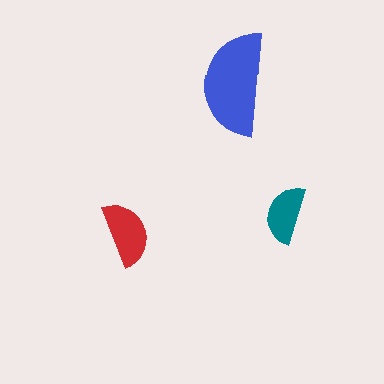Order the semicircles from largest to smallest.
the blue one, the red one, the teal one.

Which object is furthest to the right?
The teal semicircle is rightmost.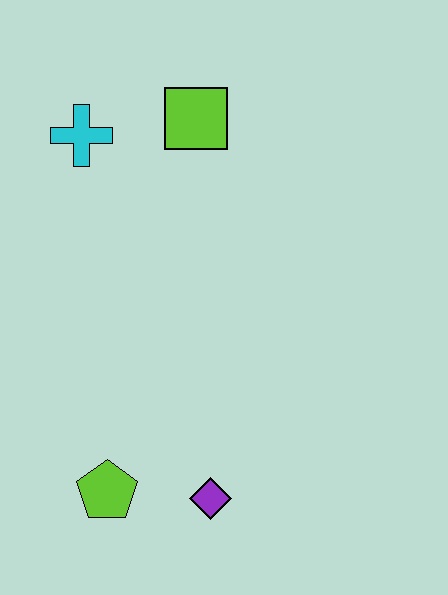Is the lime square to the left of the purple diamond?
Yes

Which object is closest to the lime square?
The cyan cross is closest to the lime square.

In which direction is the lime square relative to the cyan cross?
The lime square is to the right of the cyan cross.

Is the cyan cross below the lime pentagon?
No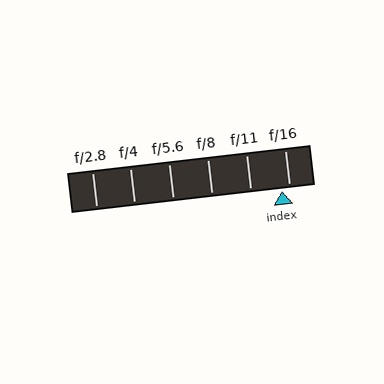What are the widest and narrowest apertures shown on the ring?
The widest aperture shown is f/2.8 and the narrowest is f/16.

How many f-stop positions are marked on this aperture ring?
There are 6 f-stop positions marked.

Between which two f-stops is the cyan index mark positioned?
The index mark is between f/11 and f/16.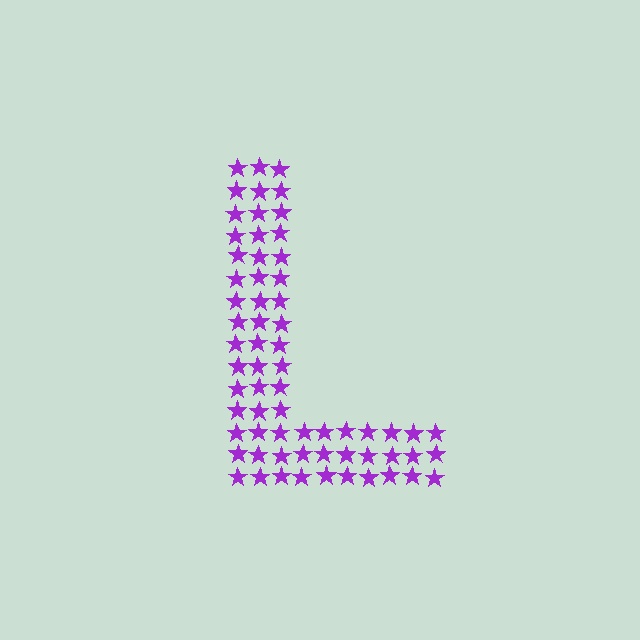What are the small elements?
The small elements are stars.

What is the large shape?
The large shape is the letter L.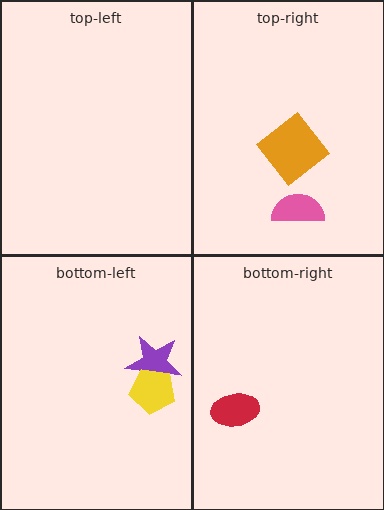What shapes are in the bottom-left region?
The purple star, the yellow pentagon.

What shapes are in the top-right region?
The orange diamond, the pink semicircle.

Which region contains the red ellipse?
The bottom-right region.